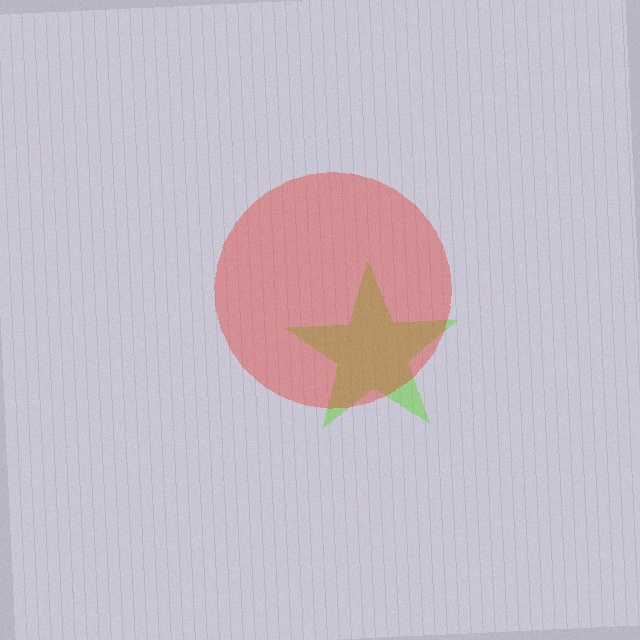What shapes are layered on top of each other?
The layered shapes are: a lime star, a red circle.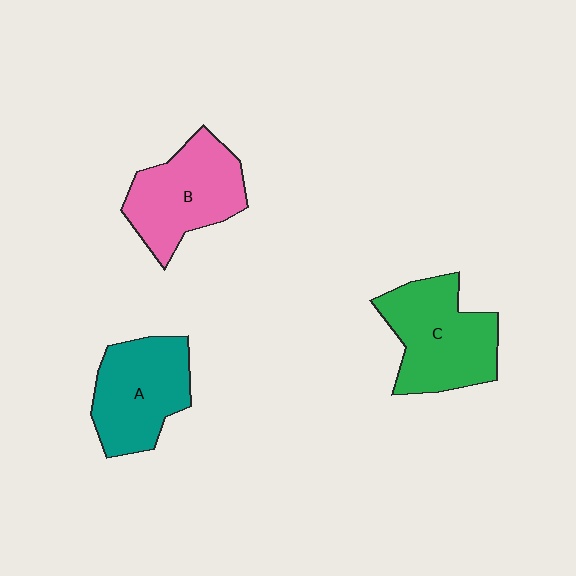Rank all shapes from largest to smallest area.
From largest to smallest: C (green), B (pink), A (teal).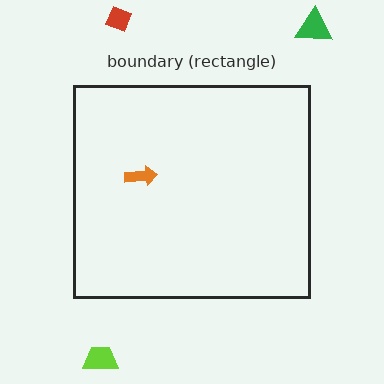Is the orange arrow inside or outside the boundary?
Inside.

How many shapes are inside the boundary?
1 inside, 3 outside.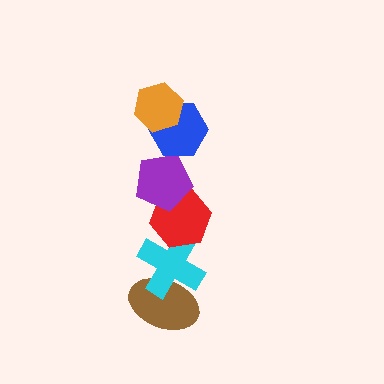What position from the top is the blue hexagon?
The blue hexagon is 2nd from the top.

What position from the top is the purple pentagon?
The purple pentagon is 3rd from the top.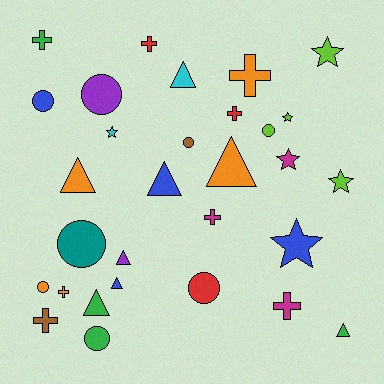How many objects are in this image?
There are 30 objects.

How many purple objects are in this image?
There are 2 purple objects.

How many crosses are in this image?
There are 8 crosses.